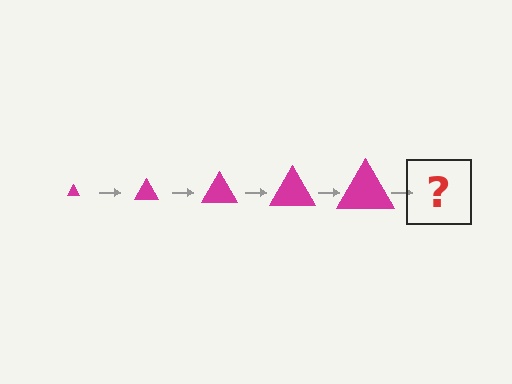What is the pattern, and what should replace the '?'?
The pattern is that the triangle gets progressively larger each step. The '?' should be a magenta triangle, larger than the previous one.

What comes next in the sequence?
The next element should be a magenta triangle, larger than the previous one.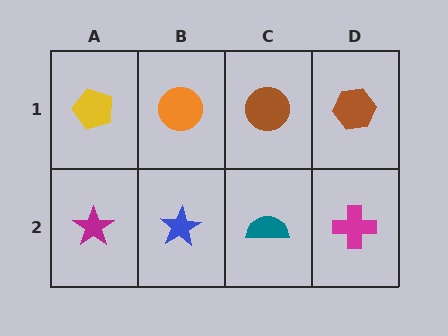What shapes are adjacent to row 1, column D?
A magenta cross (row 2, column D), a brown circle (row 1, column C).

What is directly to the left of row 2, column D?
A teal semicircle.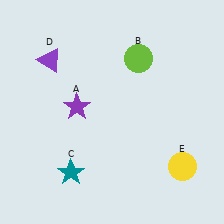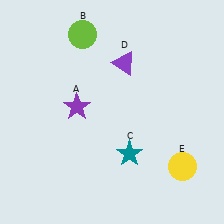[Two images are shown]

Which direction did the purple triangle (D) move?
The purple triangle (D) moved right.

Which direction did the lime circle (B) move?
The lime circle (B) moved left.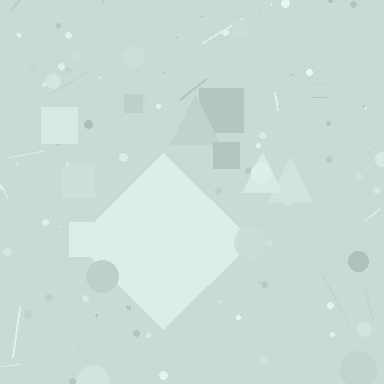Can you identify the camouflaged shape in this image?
The camouflaged shape is a diamond.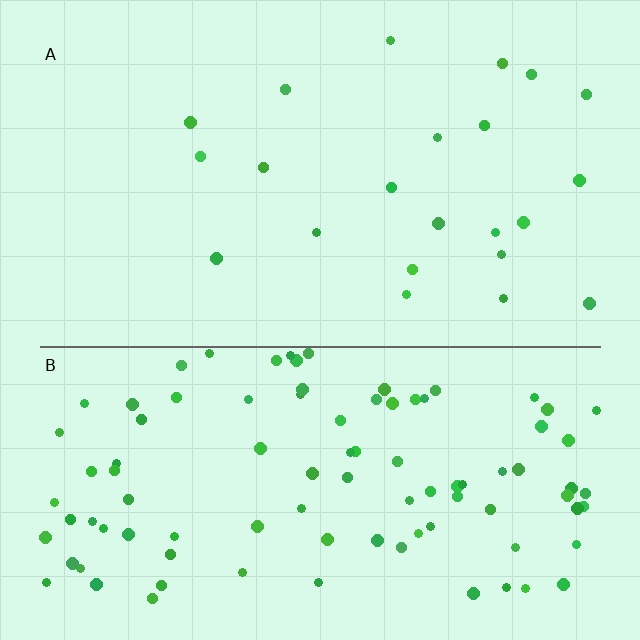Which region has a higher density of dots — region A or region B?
B (the bottom).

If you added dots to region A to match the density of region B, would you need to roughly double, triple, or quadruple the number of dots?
Approximately quadruple.